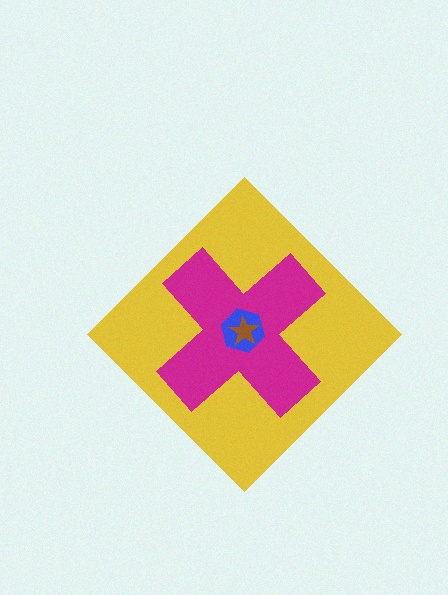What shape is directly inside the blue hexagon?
The brown star.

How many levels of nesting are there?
4.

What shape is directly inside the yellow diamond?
The magenta cross.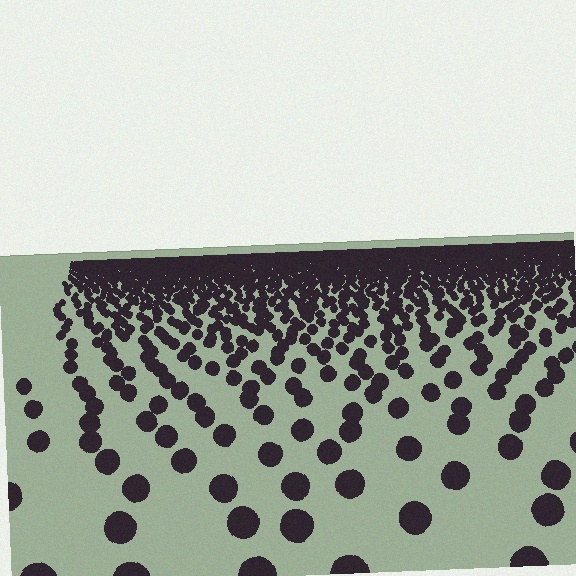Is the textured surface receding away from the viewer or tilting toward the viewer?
The surface is receding away from the viewer. Texture elements get smaller and denser toward the top.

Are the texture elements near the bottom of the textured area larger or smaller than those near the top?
Larger. Near the bottom, elements are closer to the viewer and appear at a bigger on-screen size.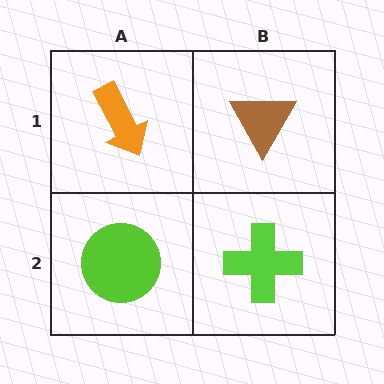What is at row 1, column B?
A brown triangle.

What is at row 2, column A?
A lime circle.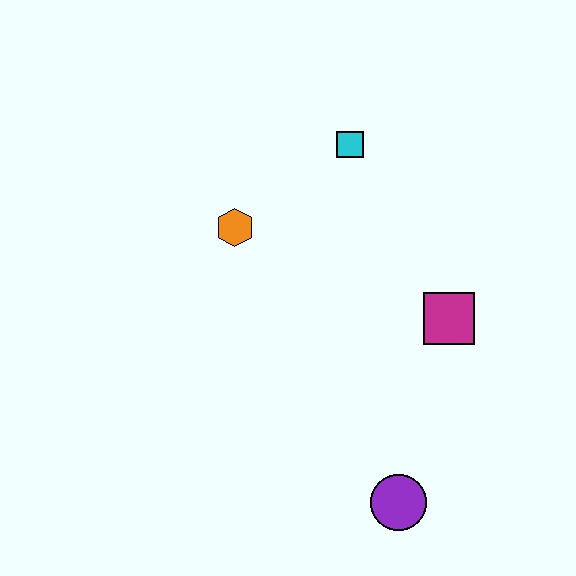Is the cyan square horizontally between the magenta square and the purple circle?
No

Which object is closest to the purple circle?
The magenta square is closest to the purple circle.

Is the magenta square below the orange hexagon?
Yes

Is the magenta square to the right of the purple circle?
Yes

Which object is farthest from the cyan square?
The purple circle is farthest from the cyan square.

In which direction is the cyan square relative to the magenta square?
The cyan square is above the magenta square.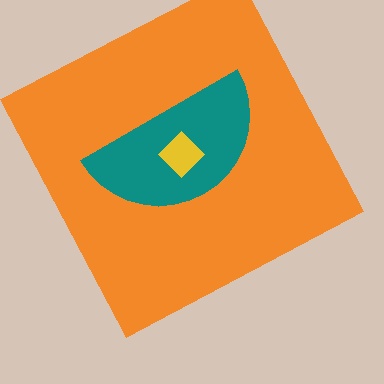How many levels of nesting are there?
3.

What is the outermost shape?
The orange square.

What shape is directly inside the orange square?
The teal semicircle.